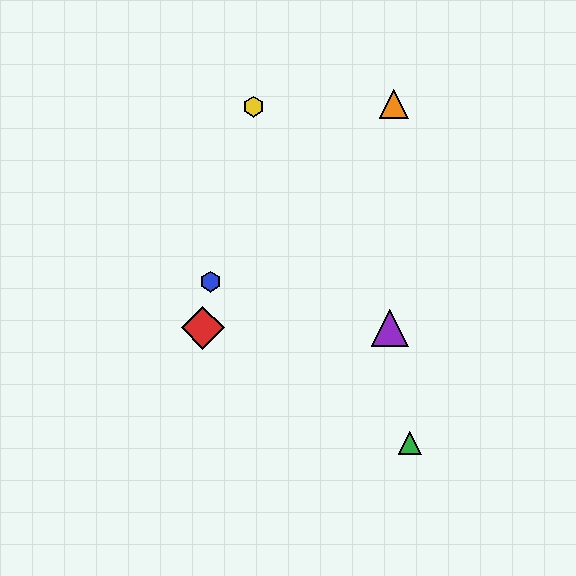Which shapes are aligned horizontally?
The red diamond, the purple triangle are aligned horizontally.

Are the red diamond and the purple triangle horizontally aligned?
Yes, both are at y≈328.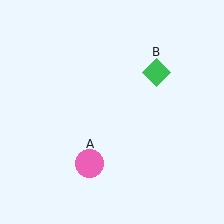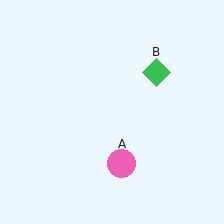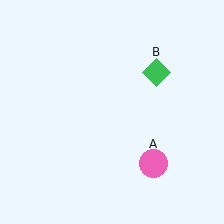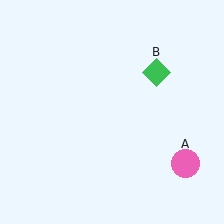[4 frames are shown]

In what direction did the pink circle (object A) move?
The pink circle (object A) moved right.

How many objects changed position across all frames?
1 object changed position: pink circle (object A).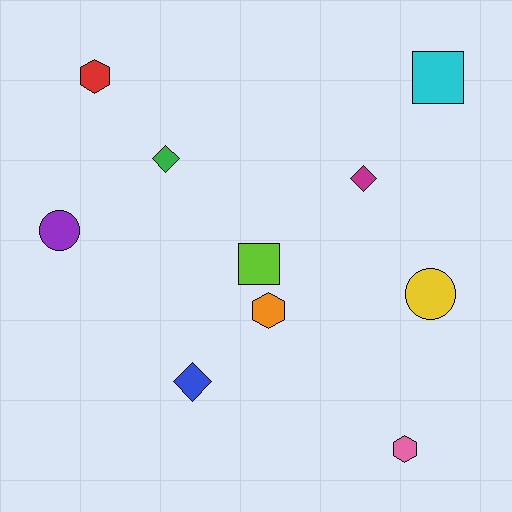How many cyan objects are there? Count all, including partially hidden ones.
There is 1 cyan object.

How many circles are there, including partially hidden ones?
There are 2 circles.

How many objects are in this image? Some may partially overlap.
There are 10 objects.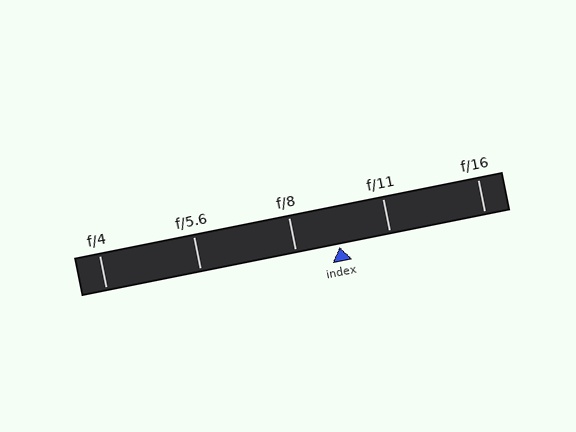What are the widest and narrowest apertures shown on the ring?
The widest aperture shown is f/4 and the narrowest is f/16.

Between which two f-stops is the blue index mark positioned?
The index mark is between f/8 and f/11.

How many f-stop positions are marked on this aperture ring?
There are 5 f-stop positions marked.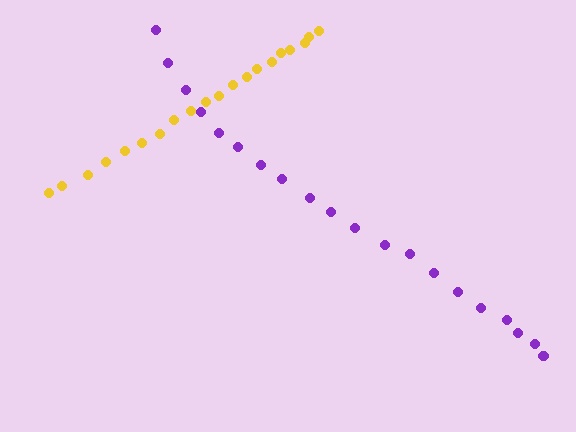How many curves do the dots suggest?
There are 2 distinct paths.